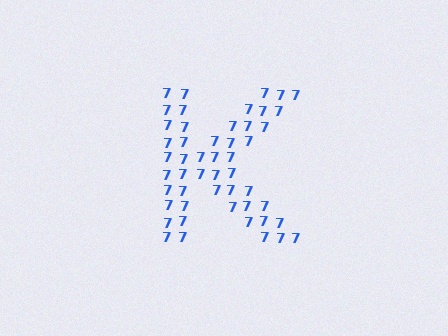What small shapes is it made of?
It is made of small digit 7's.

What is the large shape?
The large shape is the letter K.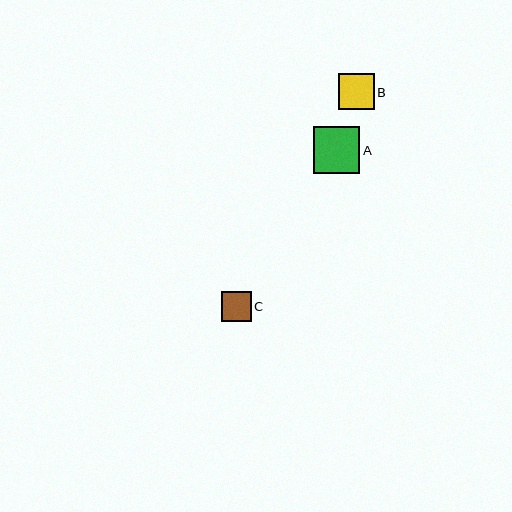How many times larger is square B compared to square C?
Square B is approximately 1.2 times the size of square C.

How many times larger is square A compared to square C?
Square A is approximately 1.6 times the size of square C.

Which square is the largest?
Square A is the largest with a size of approximately 47 pixels.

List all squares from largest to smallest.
From largest to smallest: A, B, C.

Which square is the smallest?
Square C is the smallest with a size of approximately 29 pixels.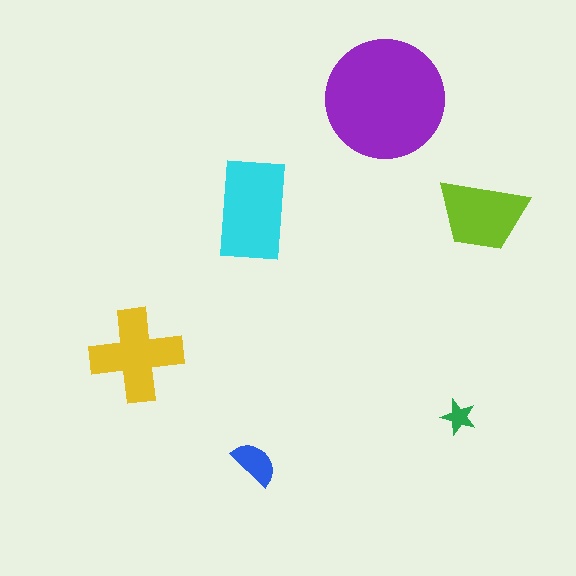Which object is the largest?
The purple circle.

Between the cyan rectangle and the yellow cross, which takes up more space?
The cyan rectangle.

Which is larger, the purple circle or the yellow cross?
The purple circle.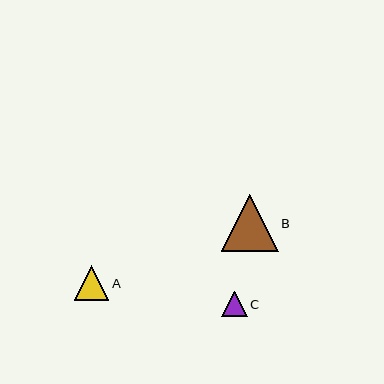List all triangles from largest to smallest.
From largest to smallest: B, A, C.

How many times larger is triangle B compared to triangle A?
Triangle B is approximately 1.6 times the size of triangle A.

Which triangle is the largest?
Triangle B is the largest with a size of approximately 57 pixels.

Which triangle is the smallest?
Triangle C is the smallest with a size of approximately 25 pixels.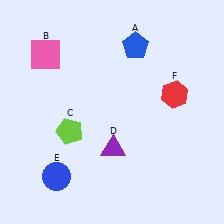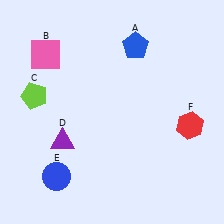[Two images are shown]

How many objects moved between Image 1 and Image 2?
3 objects moved between the two images.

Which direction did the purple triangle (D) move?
The purple triangle (D) moved left.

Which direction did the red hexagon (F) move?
The red hexagon (F) moved down.